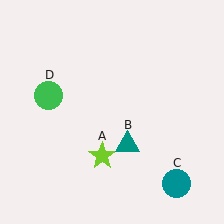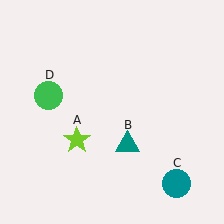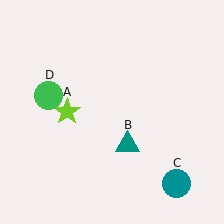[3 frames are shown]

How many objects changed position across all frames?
1 object changed position: lime star (object A).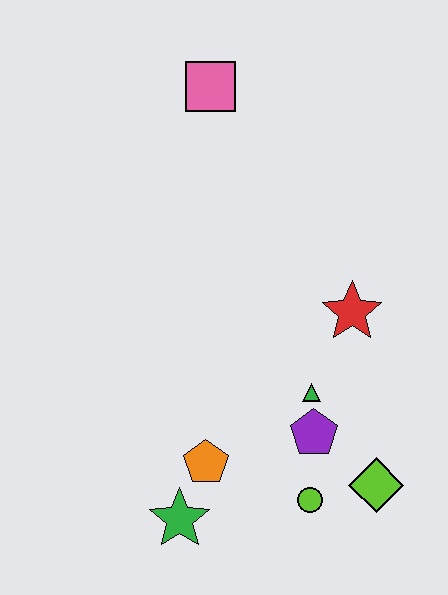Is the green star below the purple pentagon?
Yes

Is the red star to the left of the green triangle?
No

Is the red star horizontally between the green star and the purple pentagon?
No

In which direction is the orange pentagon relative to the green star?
The orange pentagon is above the green star.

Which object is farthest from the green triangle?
The pink square is farthest from the green triangle.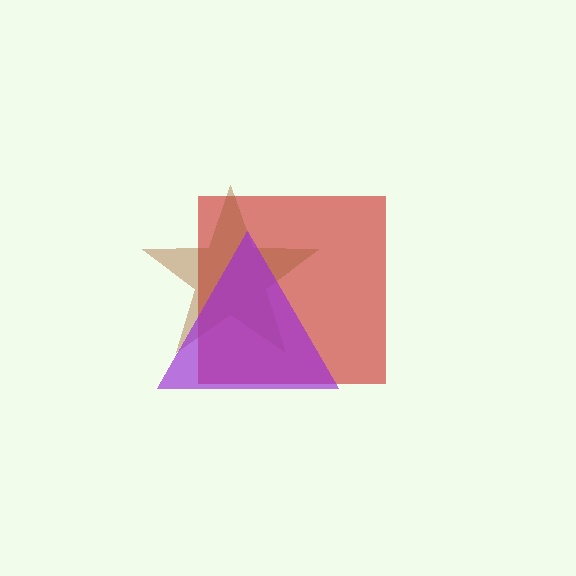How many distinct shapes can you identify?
There are 3 distinct shapes: a red square, a brown star, a purple triangle.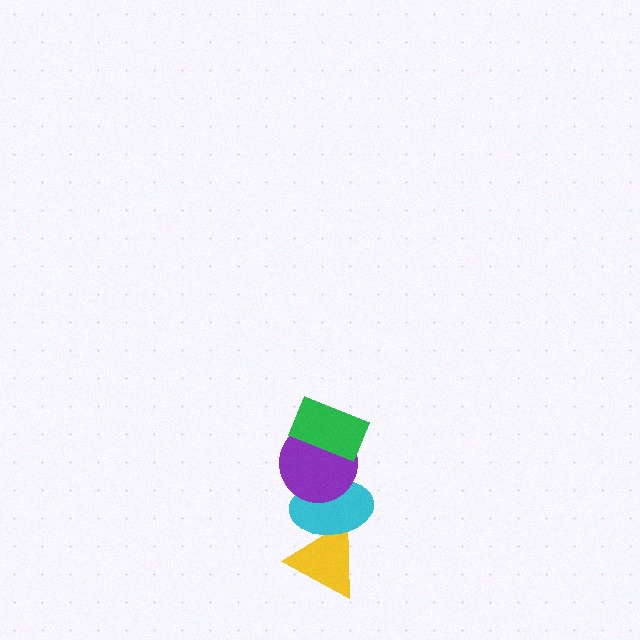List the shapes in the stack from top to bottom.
From top to bottom: the green rectangle, the purple circle, the cyan ellipse, the yellow triangle.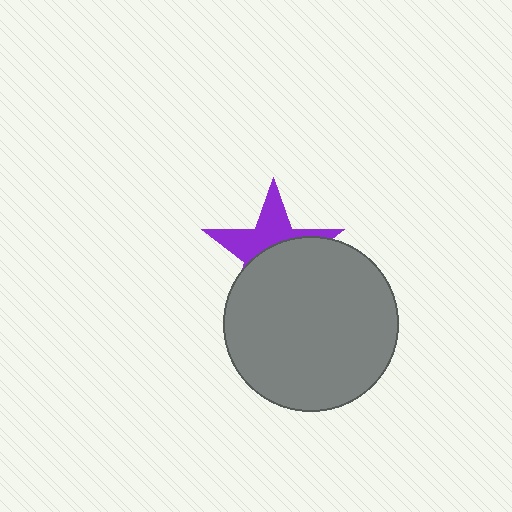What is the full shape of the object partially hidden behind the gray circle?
The partially hidden object is a purple star.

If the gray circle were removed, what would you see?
You would see the complete purple star.